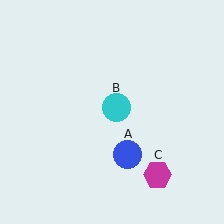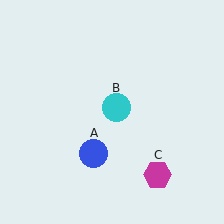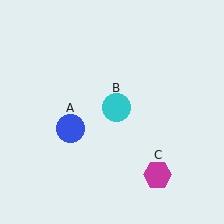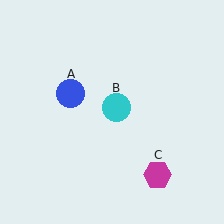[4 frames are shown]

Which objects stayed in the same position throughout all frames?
Cyan circle (object B) and magenta hexagon (object C) remained stationary.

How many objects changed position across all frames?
1 object changed position: blue circle (object A).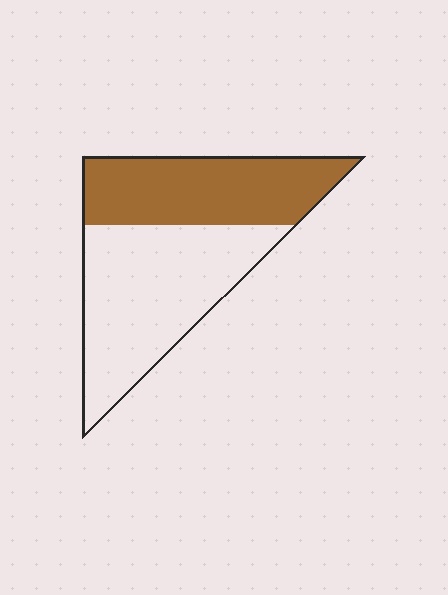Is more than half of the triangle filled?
No.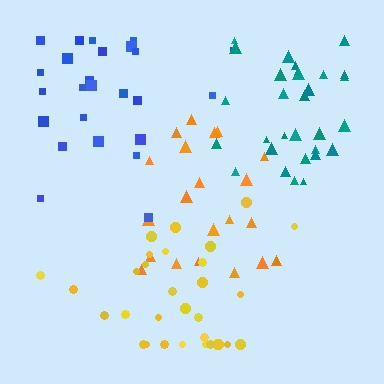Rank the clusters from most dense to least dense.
teal, yellow, blue, orange.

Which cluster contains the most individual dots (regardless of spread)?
Yellow (31).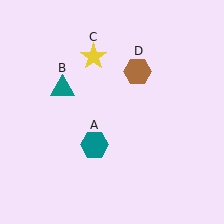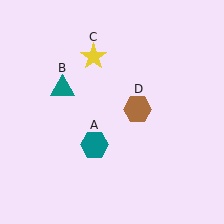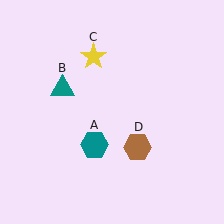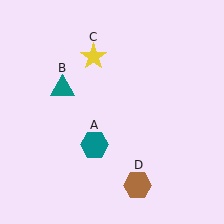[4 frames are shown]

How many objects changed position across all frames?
1 object changed position: brown hexagon (object D).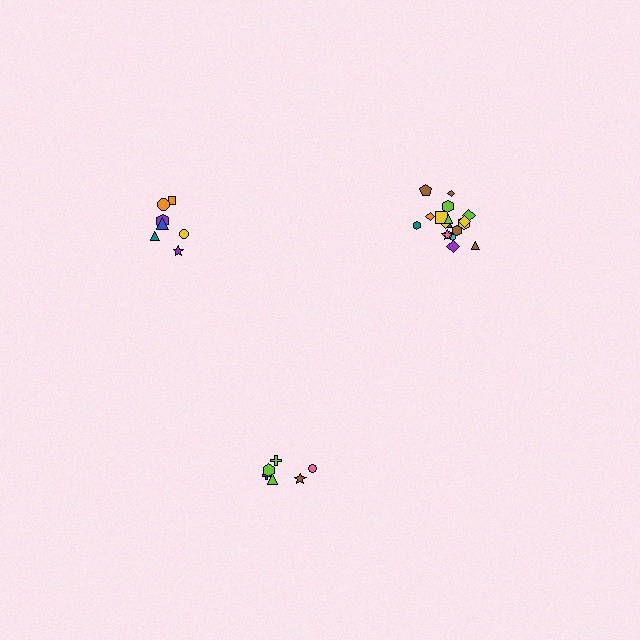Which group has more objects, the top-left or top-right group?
The top-right group.